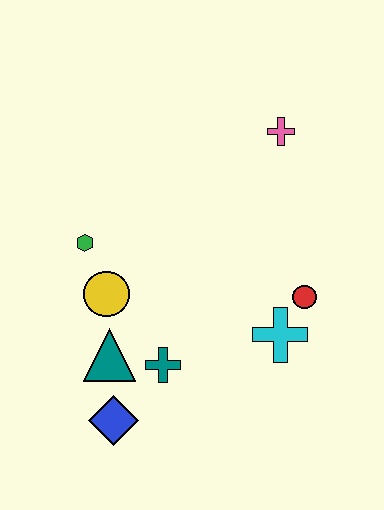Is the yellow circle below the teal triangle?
No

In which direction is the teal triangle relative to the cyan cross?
The teal triangle is to the left of the cyan cross.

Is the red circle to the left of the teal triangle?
No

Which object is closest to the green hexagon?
The yellow circle is closest to the green hexagon.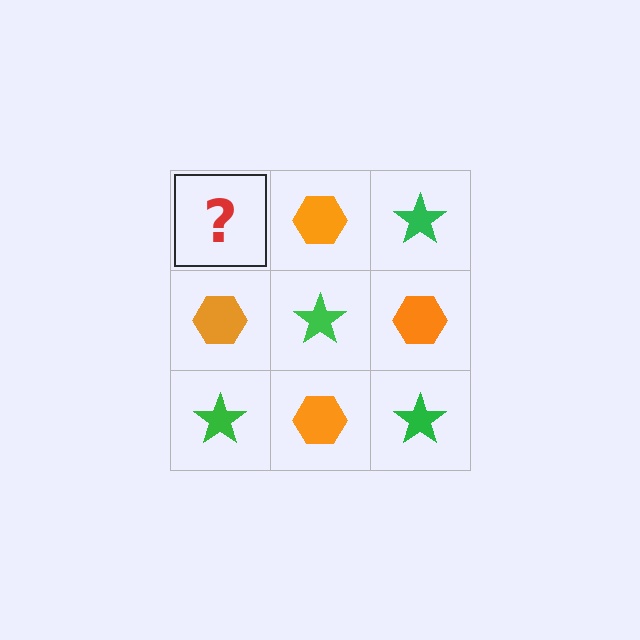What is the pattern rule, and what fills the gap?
The rule is that it alternates green star and orange hexagon in a checkerboard pattern. The gap should be filled with a green star.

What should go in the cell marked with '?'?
The missing cell should contain a green star.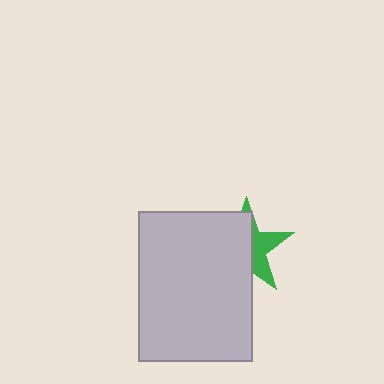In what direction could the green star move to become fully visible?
The green star could move right. That would shift it out from behind the light gray rectangle entirely.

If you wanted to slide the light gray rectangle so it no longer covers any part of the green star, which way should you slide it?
Slide it left — that is the most direct way to separate the two shapes.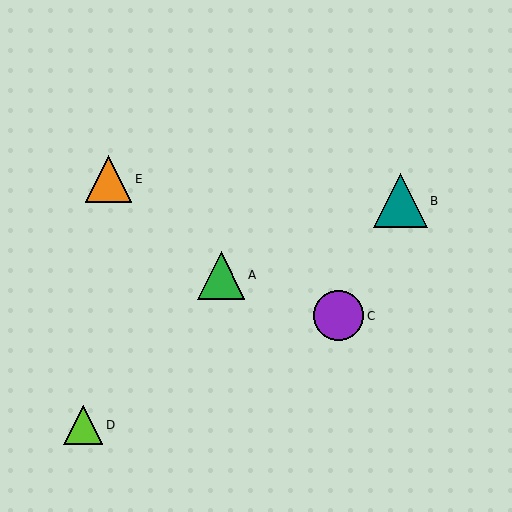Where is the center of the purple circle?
The center of the purple circle is at (339, 316).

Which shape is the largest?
The teal triangle (labeled B) is the largest.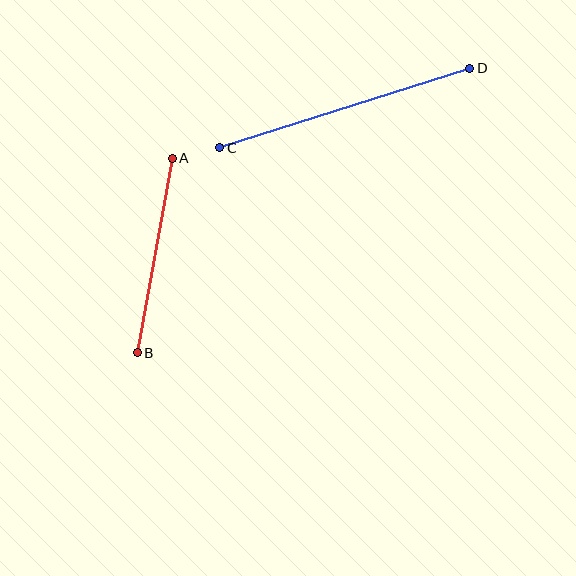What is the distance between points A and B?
The distance is approximately 198 pixels.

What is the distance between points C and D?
The distance is approximately 262 pixels.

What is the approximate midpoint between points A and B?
The midpoint is at approximately (155, 255) pixels.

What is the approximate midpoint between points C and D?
The midpoint is at approximately (345, 108) pixels.